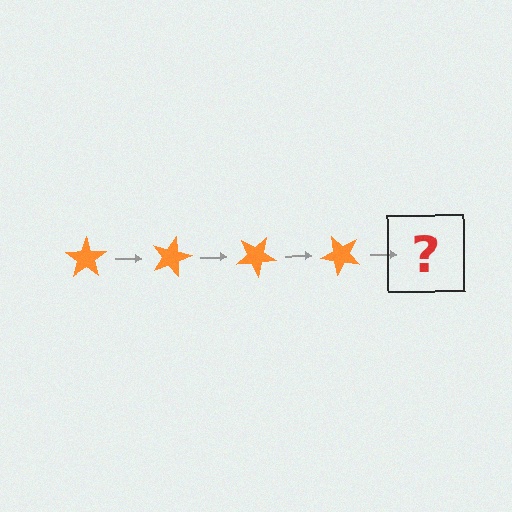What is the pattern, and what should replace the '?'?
The pattern is that the star rotates 15 degrees each step. The '?' should be an orange star rotated 60 degrees.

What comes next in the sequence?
The next element should be an orange star rotated 60 degrees.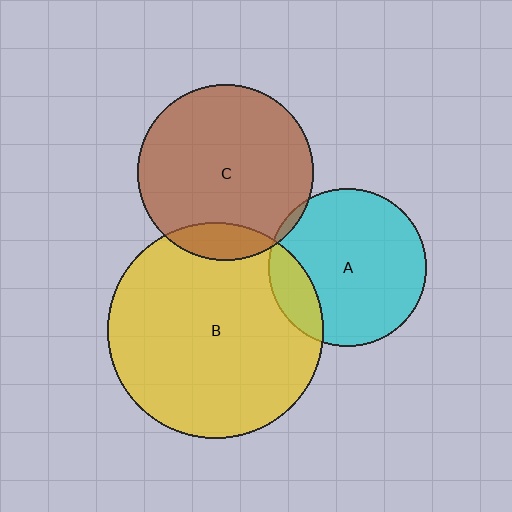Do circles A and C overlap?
Yes.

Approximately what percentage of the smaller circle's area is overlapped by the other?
Approximately 5%.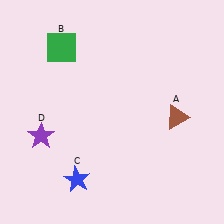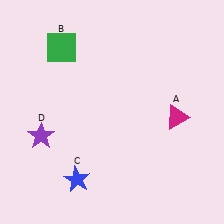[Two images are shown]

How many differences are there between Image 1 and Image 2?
There is 1 difference between the two images.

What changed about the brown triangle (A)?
In Image 1, A is brown. In Image 2, it changed to magenta.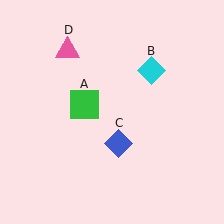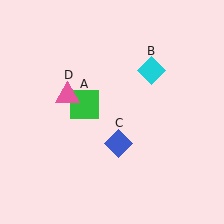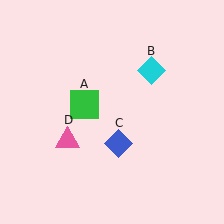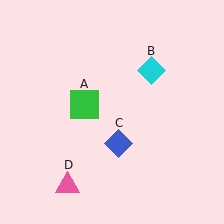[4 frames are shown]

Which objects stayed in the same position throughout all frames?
Green square (object A) and cyan diamond (object B) and blue diamond (object C) remained stationary.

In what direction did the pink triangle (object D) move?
The pink triangle (object D) moved down.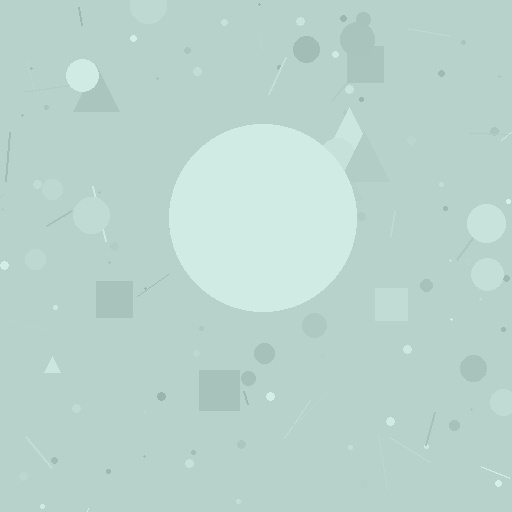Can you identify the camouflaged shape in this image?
The camouflaged shape is a circle.